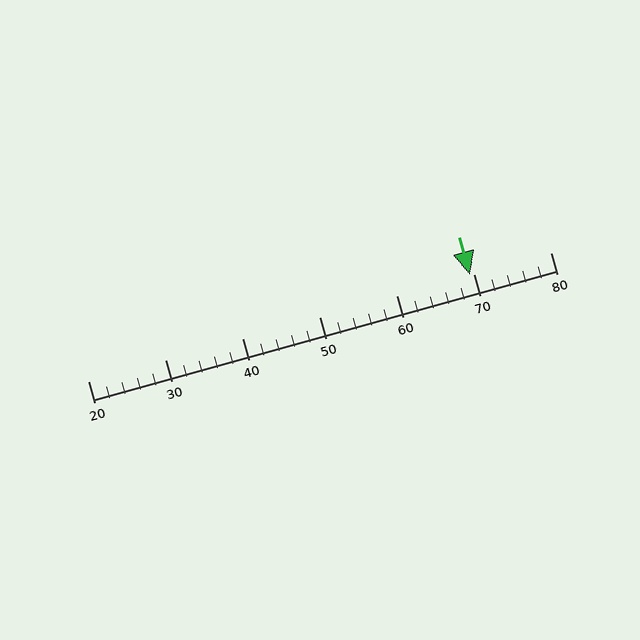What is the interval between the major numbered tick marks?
The major tick marks are spaced 10 units apart.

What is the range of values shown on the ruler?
The ruler shows values from 20 to 80.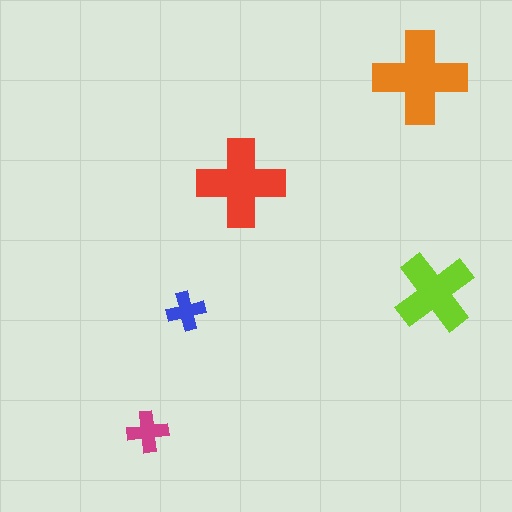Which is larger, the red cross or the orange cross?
The orange one.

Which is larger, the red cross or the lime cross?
The red one.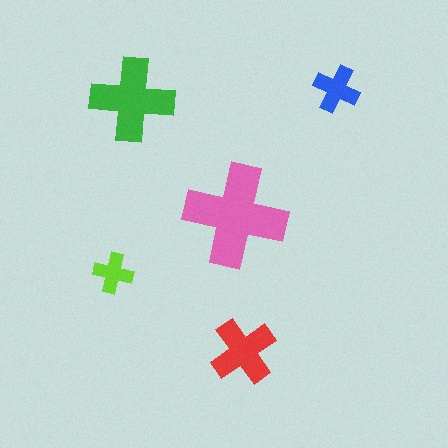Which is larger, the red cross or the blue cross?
The red one.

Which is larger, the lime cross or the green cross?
The green one.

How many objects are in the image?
There are 5 objects in the image.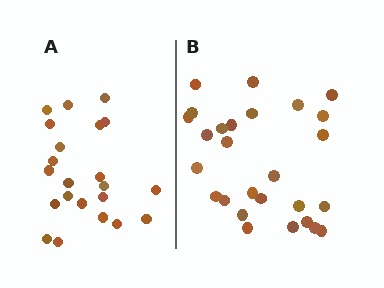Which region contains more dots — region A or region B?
Region B (the right region) has more dots.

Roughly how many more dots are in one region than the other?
Region B has about 5 more dots than region A.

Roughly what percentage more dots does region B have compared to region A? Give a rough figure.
About 25% more.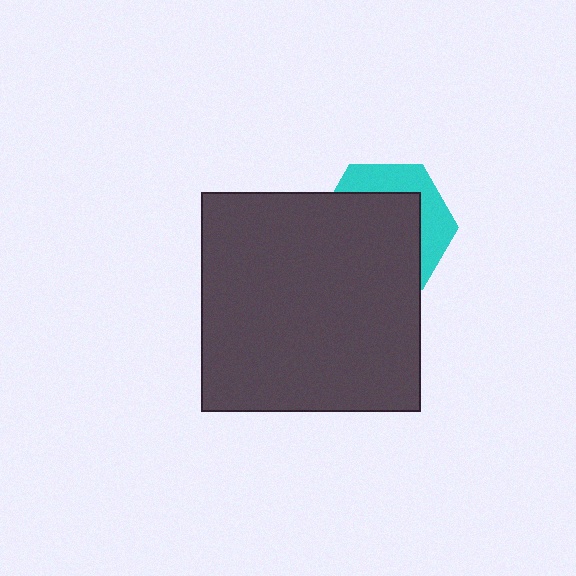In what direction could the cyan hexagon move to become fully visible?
The cyan hexagon could move toward the upper-right. That would shift it out from behind the dark gray square entirely.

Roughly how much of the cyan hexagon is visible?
A small part of it is visible (roughly 34%).